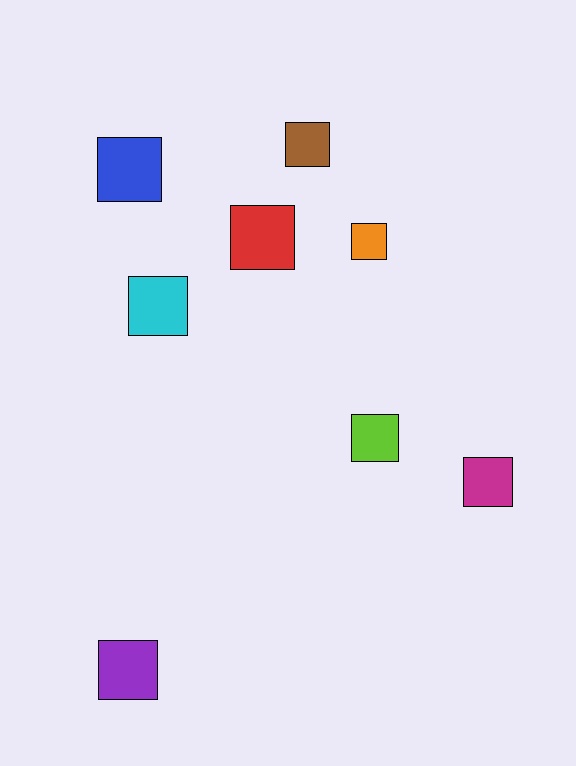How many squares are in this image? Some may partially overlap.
There are 8 squares.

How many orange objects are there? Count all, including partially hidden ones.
There is 1 orange object.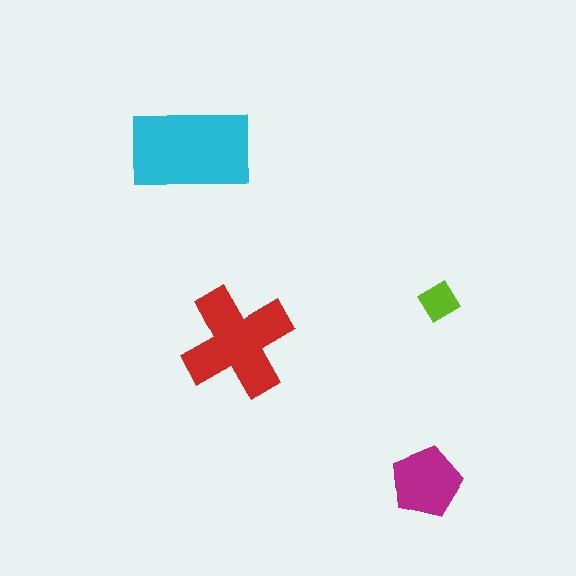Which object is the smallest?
The lime diamond.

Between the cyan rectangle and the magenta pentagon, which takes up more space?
The cyan rectangle.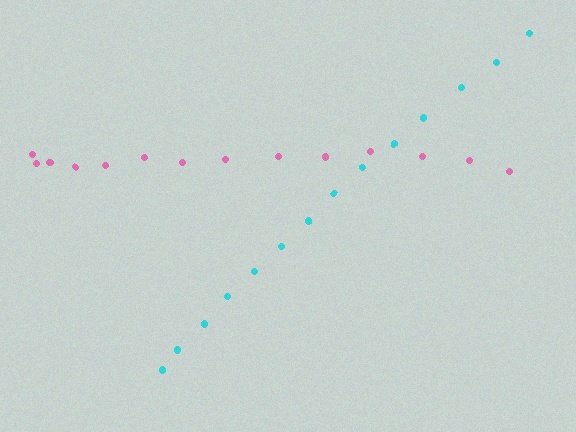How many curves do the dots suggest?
There are 2 distinct paths.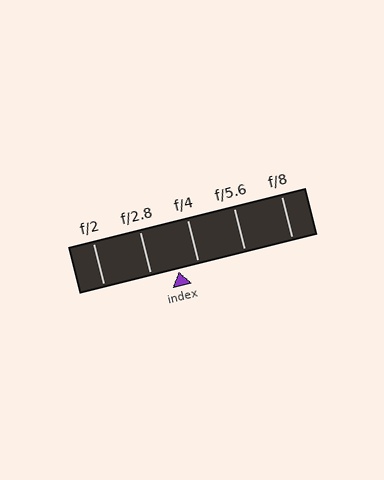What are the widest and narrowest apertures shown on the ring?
The widest aperture shown is f/2 and the narrowest is f/8.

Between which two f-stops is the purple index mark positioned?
The index mark is between f/2.8 and f/4.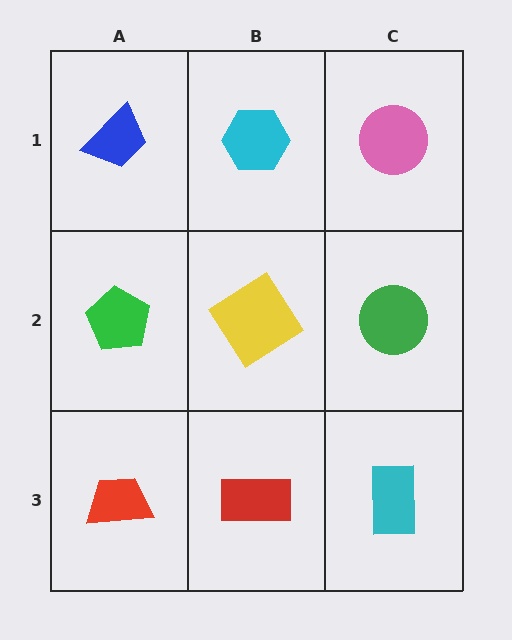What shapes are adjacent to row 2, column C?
A pink circle (row 1, column C), a cyan rectangle (row 3, column C), a yellow diamond (row 2, column B).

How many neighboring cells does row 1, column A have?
2.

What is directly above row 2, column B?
A cyan hexagon.